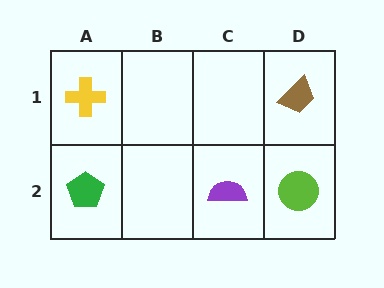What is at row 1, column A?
A yellow cross.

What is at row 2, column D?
A lime circle.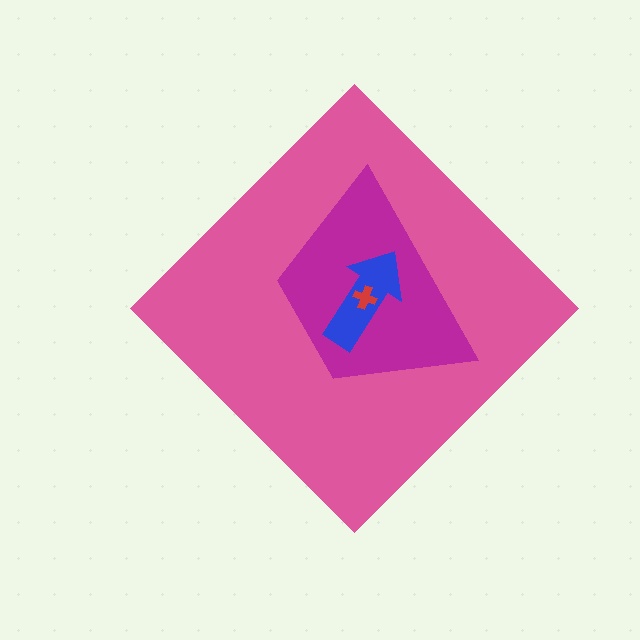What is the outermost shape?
The pink diamond.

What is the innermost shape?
The red cross.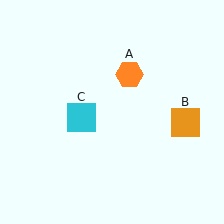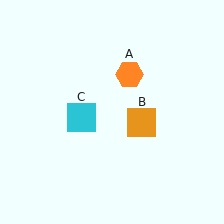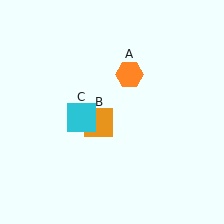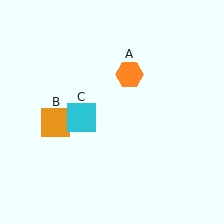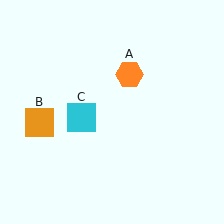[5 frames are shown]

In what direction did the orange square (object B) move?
The orange square (object B) moved left.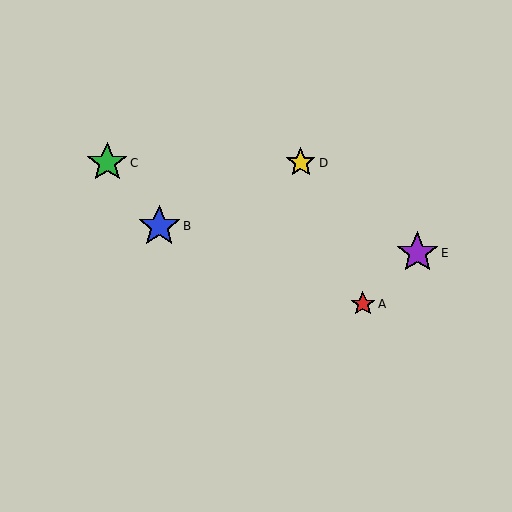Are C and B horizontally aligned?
No, C is at y≈163 and B is at y≈226.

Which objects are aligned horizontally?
Objects C, D are aligned horizontally.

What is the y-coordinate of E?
Object E is at y≈253.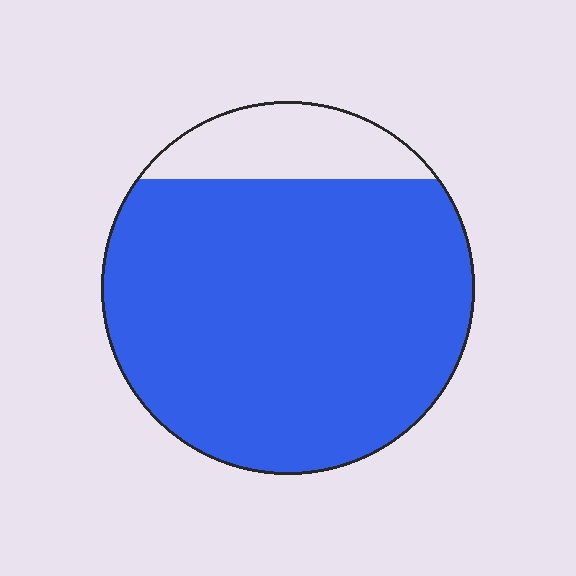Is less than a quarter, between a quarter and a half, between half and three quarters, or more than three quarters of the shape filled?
More than three quarters.